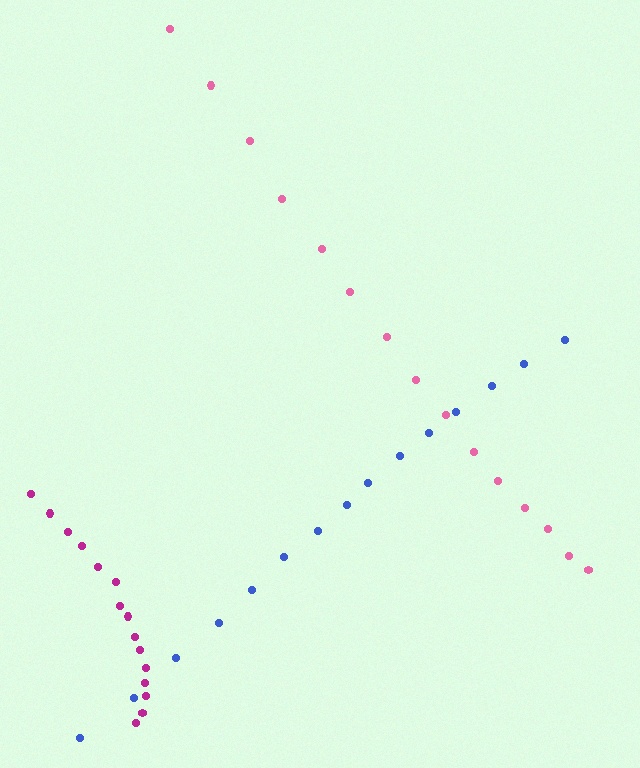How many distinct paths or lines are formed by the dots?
There are 3 distinct paths.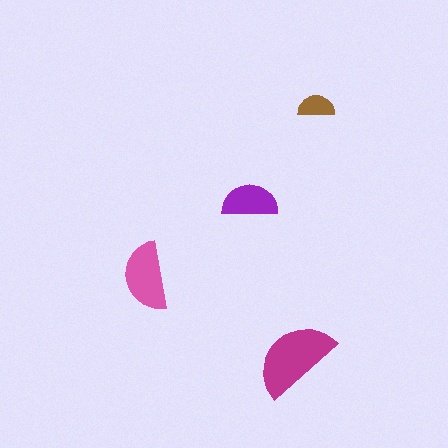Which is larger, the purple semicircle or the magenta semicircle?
The magenta one.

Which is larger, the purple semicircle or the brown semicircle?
The purple one.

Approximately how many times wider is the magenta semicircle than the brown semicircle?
About 2.5 times wider.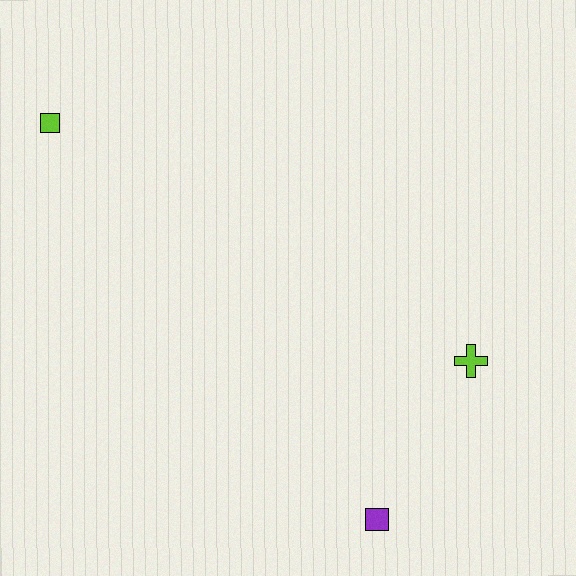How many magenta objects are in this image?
There are no magenta objects.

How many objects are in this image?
There are 3 objects.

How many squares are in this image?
There are 2 squares.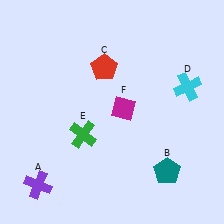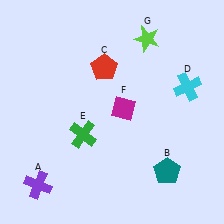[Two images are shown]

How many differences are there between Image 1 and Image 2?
There is 1 difference between the two images.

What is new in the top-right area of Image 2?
A lime star (G) was added in the top-right area of Image 2.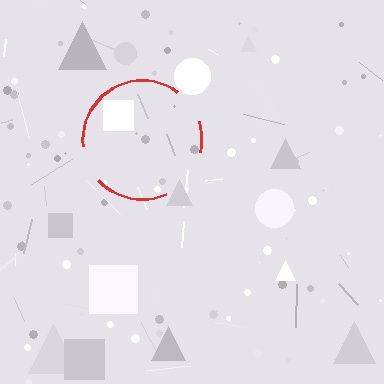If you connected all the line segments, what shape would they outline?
They would outline a circle.